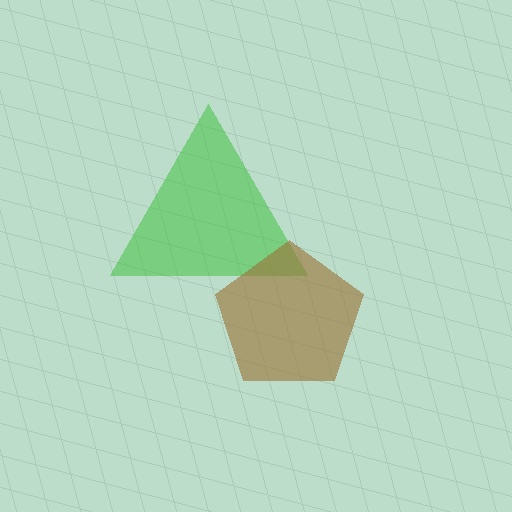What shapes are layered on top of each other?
The layered shapes are: a green triangle, a brown pentagon.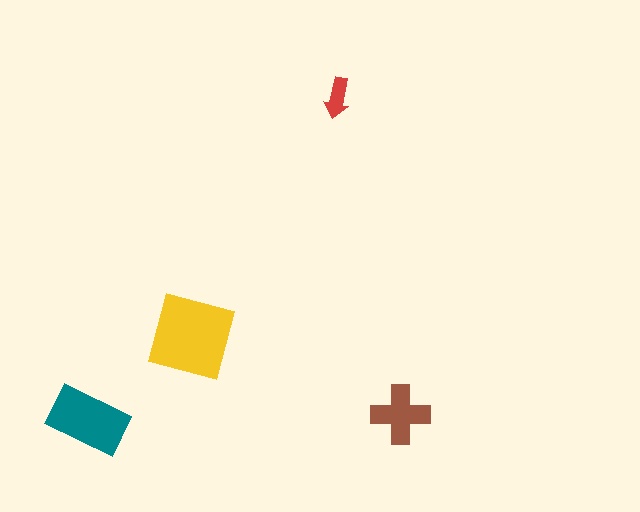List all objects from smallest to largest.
The red arrow, the brown cross, the teal rectangle, the yellow square.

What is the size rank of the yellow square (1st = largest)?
1st.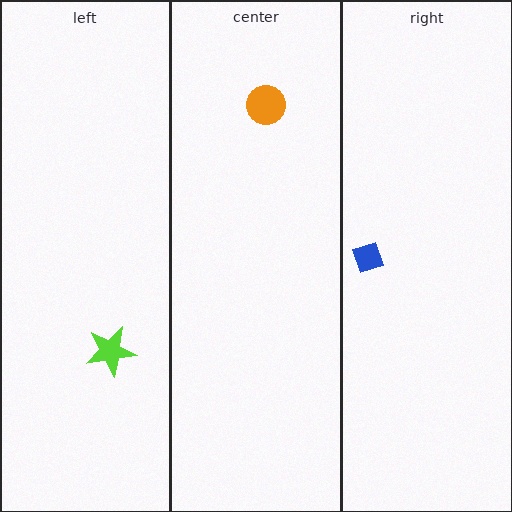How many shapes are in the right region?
1.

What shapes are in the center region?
The orange circle.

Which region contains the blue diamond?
The right region.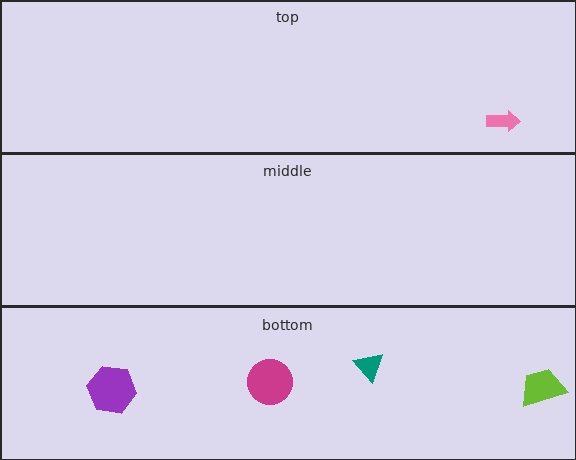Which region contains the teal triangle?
The bottom region.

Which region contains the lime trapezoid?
The bottom region.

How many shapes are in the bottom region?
4.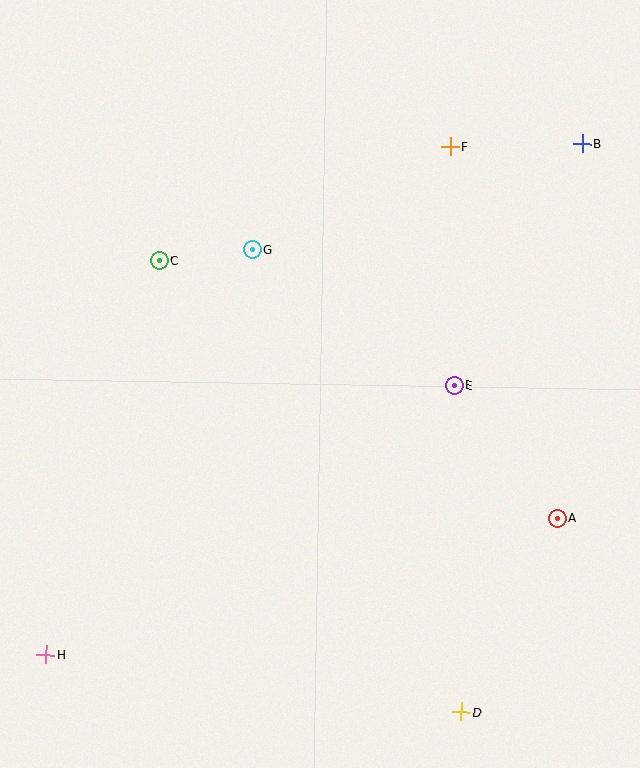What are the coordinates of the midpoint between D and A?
The midpoint between D and A is at (509, 615).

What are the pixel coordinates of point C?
Point C is at (159, 261).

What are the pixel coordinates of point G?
Point G is at (252, 249).